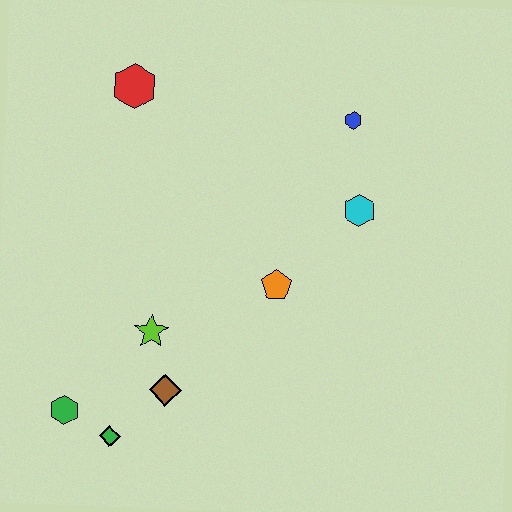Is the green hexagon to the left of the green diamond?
Yes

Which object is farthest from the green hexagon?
The blue hexagon is farthest from the green hexagon.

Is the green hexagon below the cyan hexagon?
Yes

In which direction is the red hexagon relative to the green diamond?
The red hexagon is above the green diamond.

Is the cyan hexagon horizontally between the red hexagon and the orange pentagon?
No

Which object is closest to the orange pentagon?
The cyan hexagon is closest to the orange pentagon.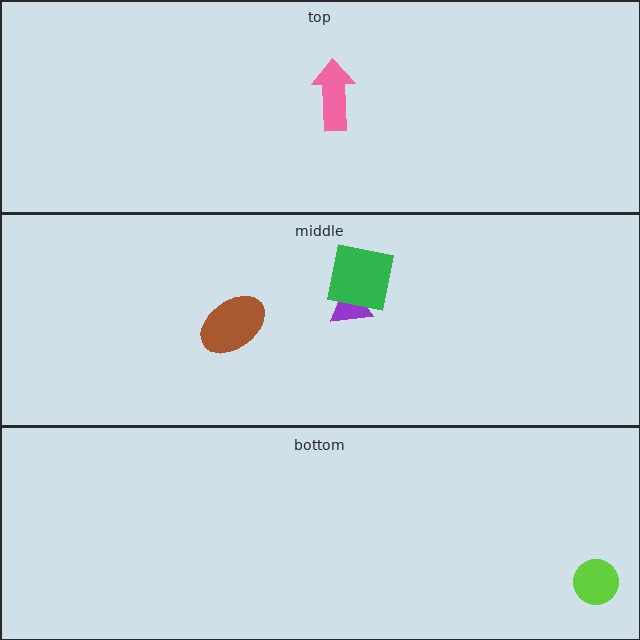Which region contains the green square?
The middle region.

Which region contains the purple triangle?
The middle region.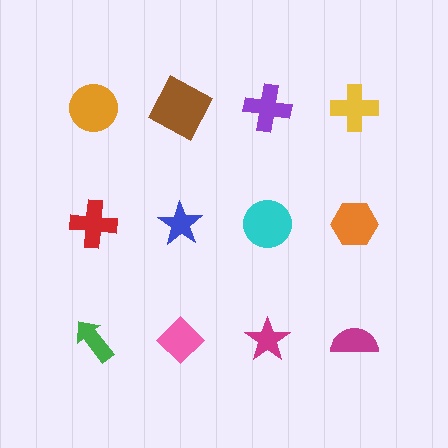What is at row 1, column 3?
A purple cross.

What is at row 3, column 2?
A pink diamond.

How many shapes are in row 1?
4 shapes.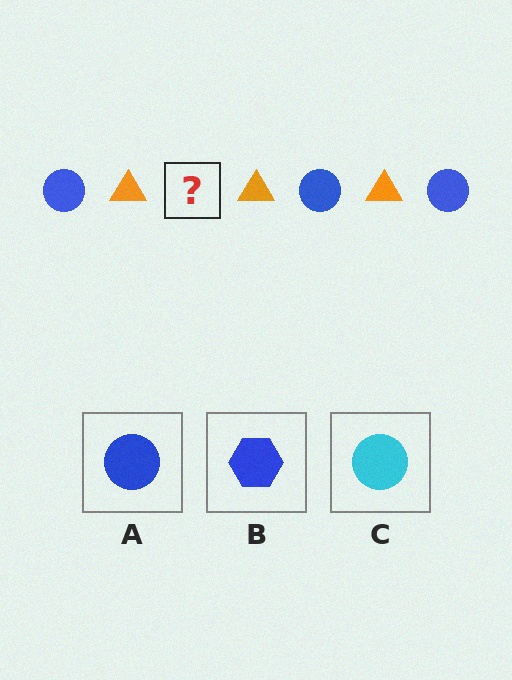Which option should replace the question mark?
Option A.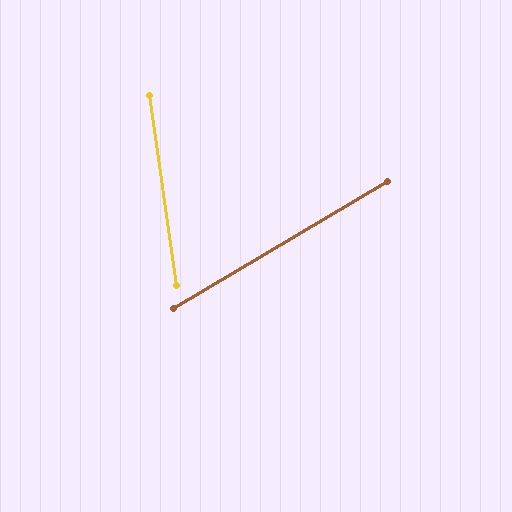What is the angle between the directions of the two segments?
Approximately 68 degrees.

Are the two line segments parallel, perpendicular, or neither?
Neither parallel nor perpendicular — they differ by about 68°.